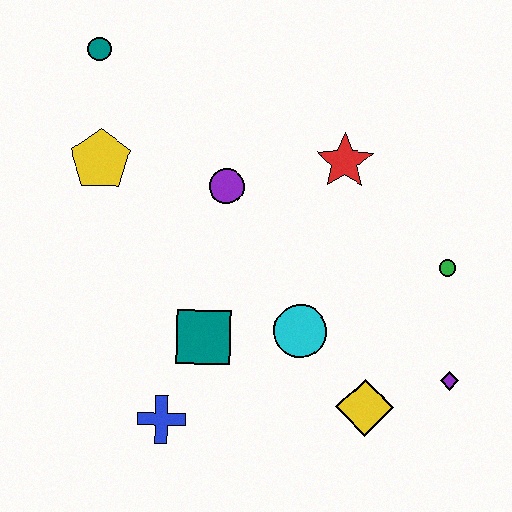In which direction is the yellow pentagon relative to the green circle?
The yellow pentagon is to the left of the green circle.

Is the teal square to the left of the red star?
Yes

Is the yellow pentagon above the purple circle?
Yes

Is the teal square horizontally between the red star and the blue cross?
Yes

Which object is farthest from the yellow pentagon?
The purple diamond is farthest from the yellow pentagon.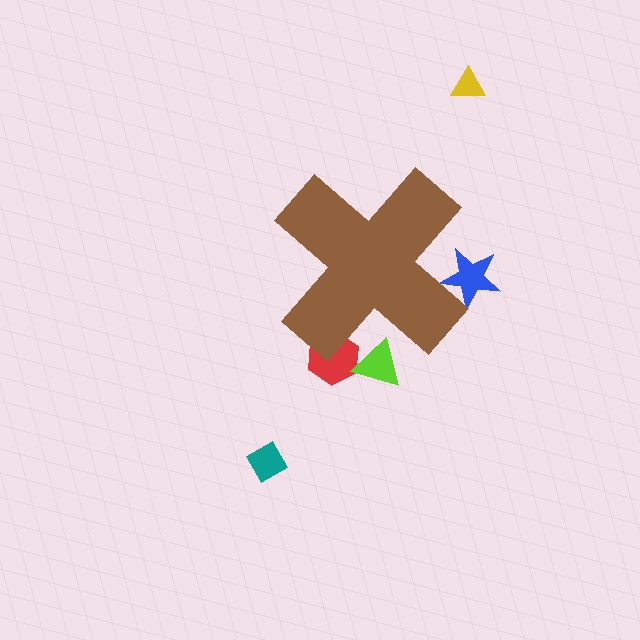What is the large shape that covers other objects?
A brown cross.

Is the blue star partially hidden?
Yes, the blue star is partially hidden behind the brown cross.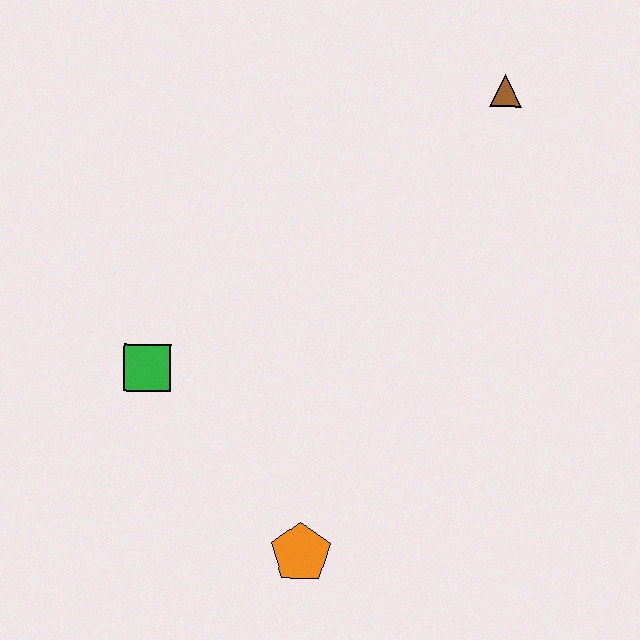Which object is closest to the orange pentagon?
The green square is closest to the orange pentagon.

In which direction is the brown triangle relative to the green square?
The brown triangle is to the right of the green square.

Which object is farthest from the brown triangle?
The orange pentagon is farthest from the brown triangle.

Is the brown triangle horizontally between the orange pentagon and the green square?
No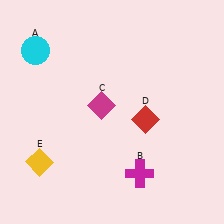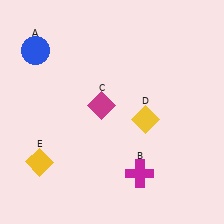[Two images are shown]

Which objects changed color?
A changed from cyan to blue. D changed from red to yellow.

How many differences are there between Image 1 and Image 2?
There are 2 differences between the two images.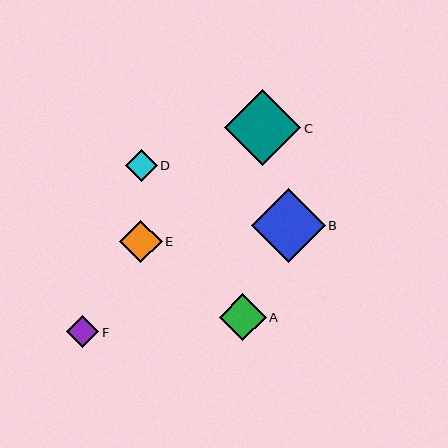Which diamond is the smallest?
Diamond D is the smallest with a size of approximately 32 pixels.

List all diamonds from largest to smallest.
From largest to smallest: C, B, A, E, F, D.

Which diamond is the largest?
Diamond C is the largest with a size of approximately 76 pixels.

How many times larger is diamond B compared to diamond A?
Diamond B is approximately 1.6 times the size of diamond A.